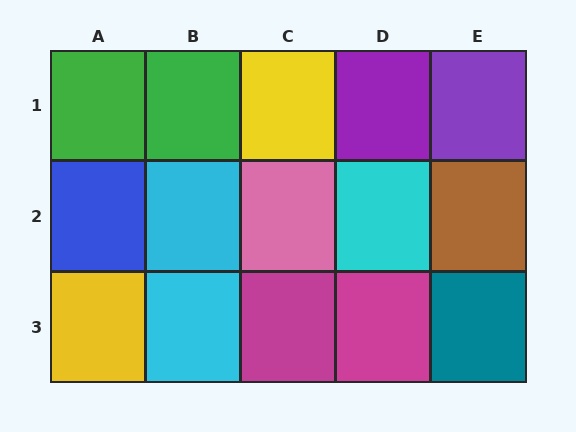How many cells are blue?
1 cell is blue.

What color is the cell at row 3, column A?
Yellow.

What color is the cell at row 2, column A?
Blue.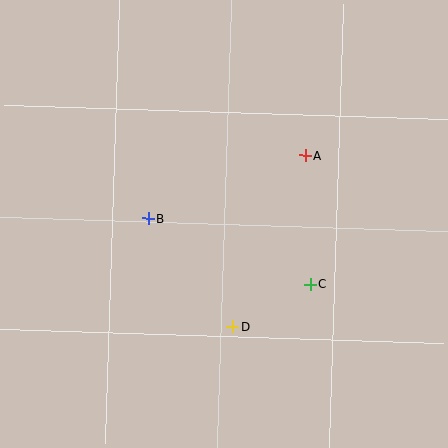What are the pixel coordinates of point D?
Point D is at (233, 326).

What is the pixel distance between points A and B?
The distance between A and B is 169 pixels.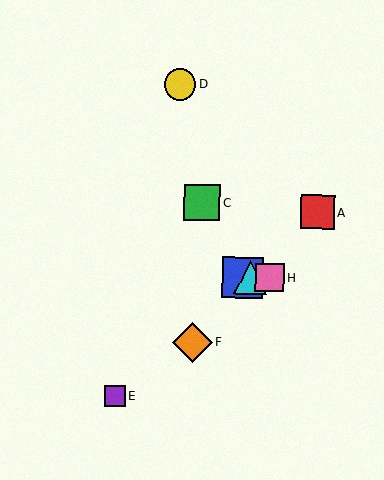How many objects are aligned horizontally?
3 objects (B, G, H) are aligned horizontally.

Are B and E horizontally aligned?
No, B is at y≈277 and E is at y≈396.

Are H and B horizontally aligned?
Yes, both are at y≈277.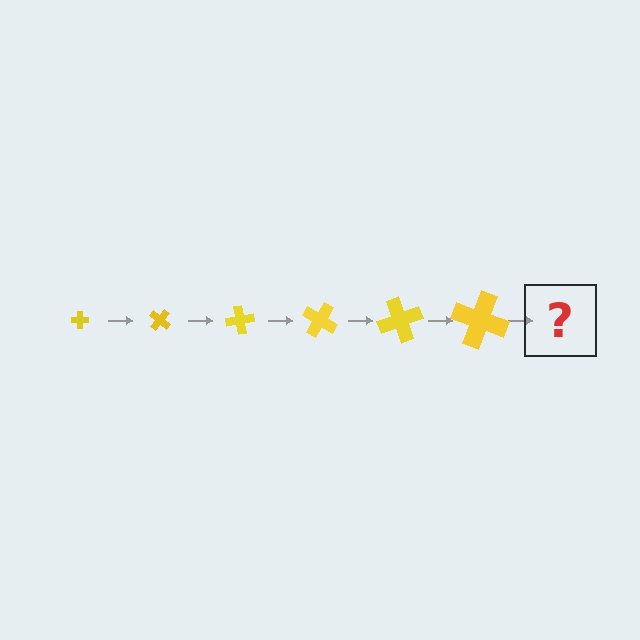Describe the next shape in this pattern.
It should be a cross, larger than the previous one and rotated 240 degrees from the start.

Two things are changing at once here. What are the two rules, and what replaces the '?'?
The two rules are that the cross grows larger each step and it rotates 40 degrees each step. The '?' should be a cross, larger than the previous one and rotated 240 degrees from the start.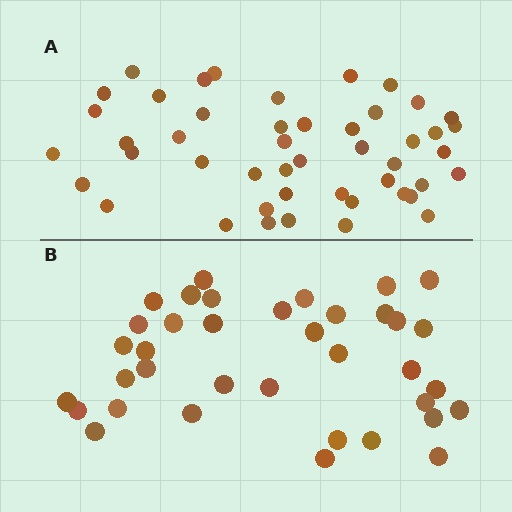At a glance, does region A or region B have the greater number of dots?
Region A (the top region) has more dots.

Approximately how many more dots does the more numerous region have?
Region A has roughly 10 or so more dots than region B.